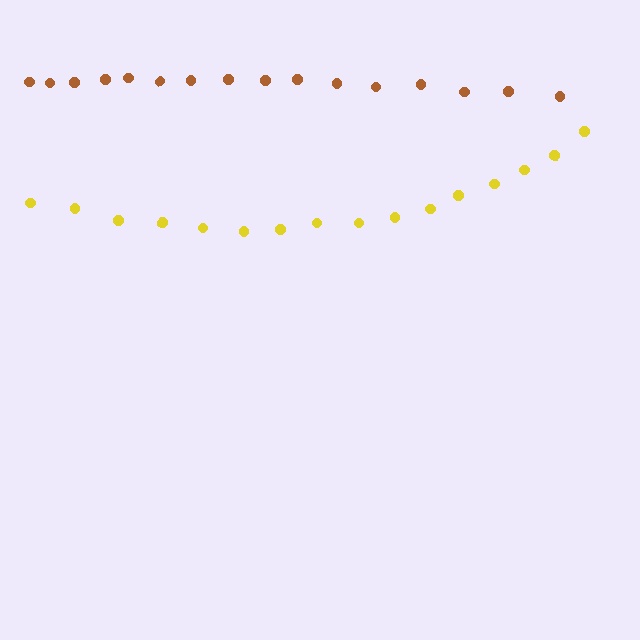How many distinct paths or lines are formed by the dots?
There are 2 distinct paths.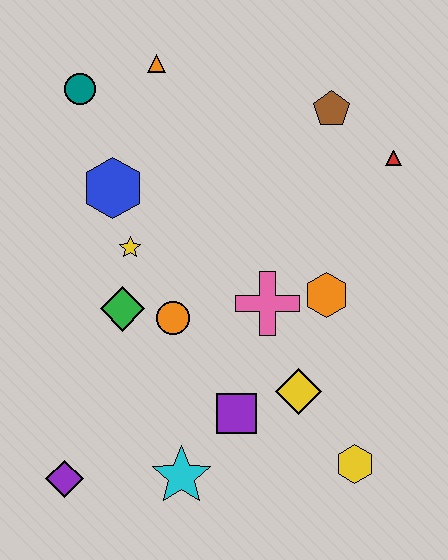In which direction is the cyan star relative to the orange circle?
The cyan star is below the orange circle.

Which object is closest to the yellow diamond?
The purple square is closest to the yellow diamond.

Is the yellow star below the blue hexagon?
Yes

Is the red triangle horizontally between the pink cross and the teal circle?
No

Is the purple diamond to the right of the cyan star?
No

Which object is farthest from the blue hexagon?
The yellow hexagon is farthest from the blue hexagon.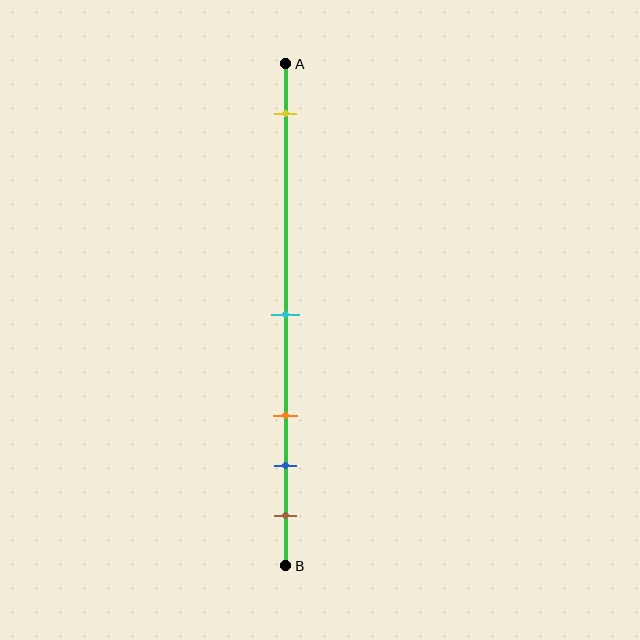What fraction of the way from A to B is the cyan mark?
The cyan mark is approximately 50% (0.5) of the way from A to B.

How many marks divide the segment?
There are 5 marks dividing the segment.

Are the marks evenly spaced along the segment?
No, the marks are not evenly spaced.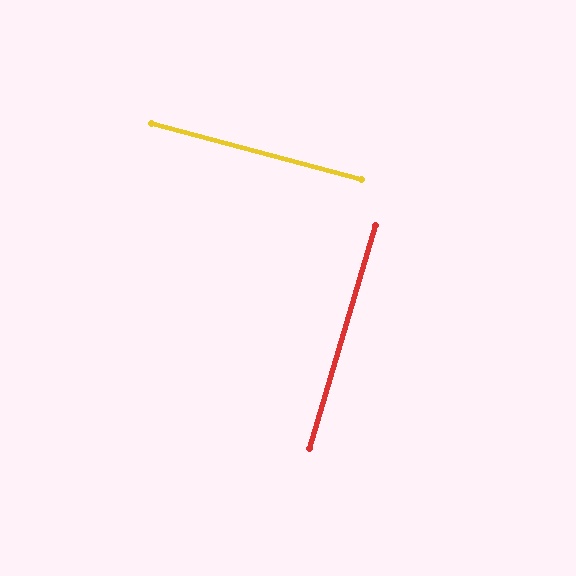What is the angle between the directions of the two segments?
Approximately 89 degrees.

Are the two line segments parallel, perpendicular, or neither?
Perpendicular — they meet at approximately 89°.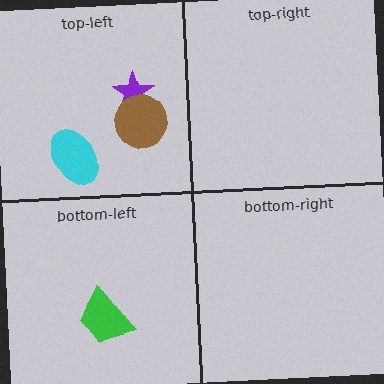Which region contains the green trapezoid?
The bottom-left region.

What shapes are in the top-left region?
The purple star, the cyan ellipse, the brown circle.